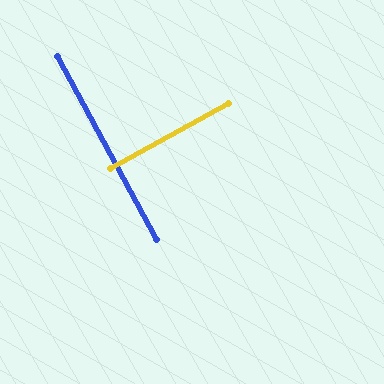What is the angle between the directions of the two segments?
Approximately 89 degrees.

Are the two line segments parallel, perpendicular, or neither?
Perpendicular — they meet at approximately 89°.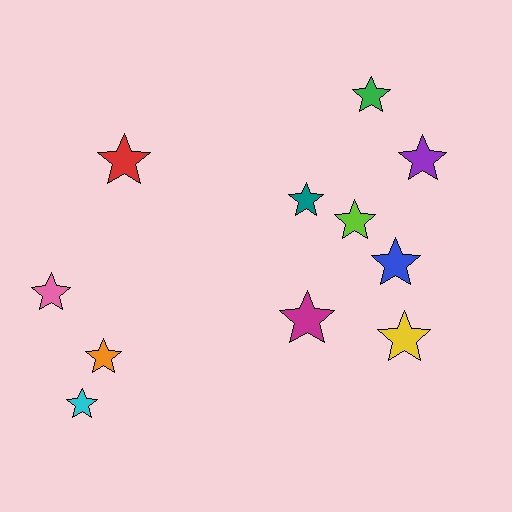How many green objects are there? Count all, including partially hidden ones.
There is 1 green object.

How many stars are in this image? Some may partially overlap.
There are 11 stars.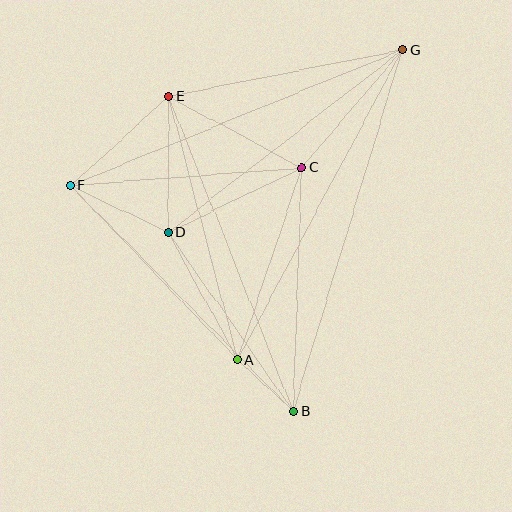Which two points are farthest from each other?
Points B and G are farthest from each other.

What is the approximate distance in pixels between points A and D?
The distance between A and D is approximately 145 pixels.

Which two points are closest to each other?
Points A and B are closest to each other.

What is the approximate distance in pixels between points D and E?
The distance between D and E is approximately 136 pixels.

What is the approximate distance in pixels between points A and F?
The distance between A and F is approximately 242 pixels.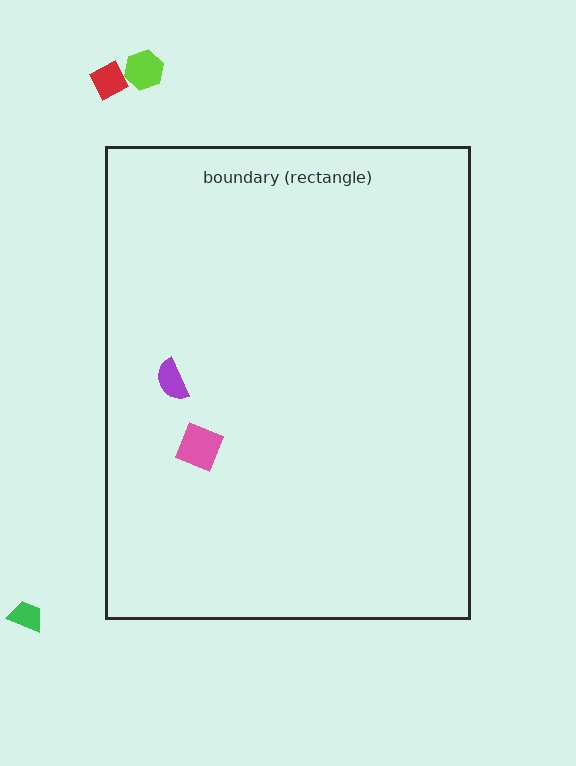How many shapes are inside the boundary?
2 inside, 3 outside.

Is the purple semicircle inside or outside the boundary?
Inside.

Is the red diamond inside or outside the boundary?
Outside.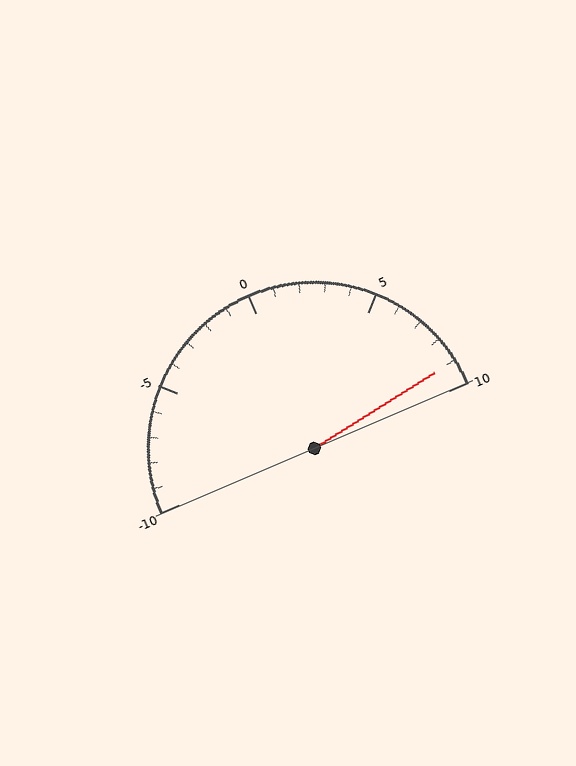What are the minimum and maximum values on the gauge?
The gauge ranges from -10 to 10.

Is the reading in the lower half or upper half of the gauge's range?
The reading is in the upper half of the range (-10 to 10).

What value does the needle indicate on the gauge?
The needle indicates approximately 9.